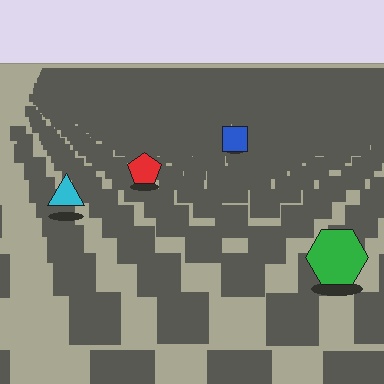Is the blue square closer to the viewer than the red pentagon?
No. The red pentagon is closer — you can tell from the texture gradient: the ground texture is coarser near it.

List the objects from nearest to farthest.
From nearest to farthest: the green hexagon, the cyan triangle, the red pentagon, the blue square.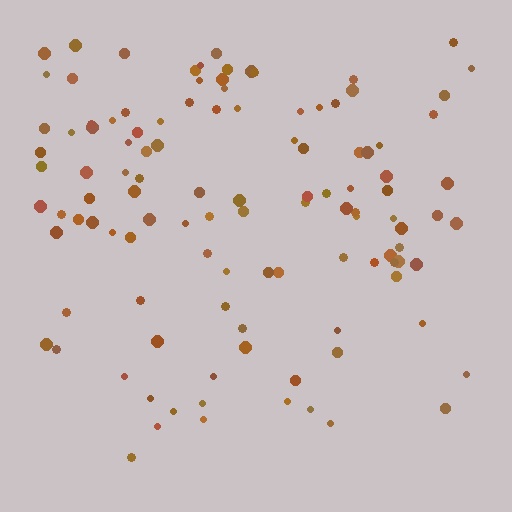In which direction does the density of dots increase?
From bottom to top, with the top side densest.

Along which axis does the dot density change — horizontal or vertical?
Vertical.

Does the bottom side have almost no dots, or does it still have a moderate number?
Still a moderate number, just noticeably fewer than the top.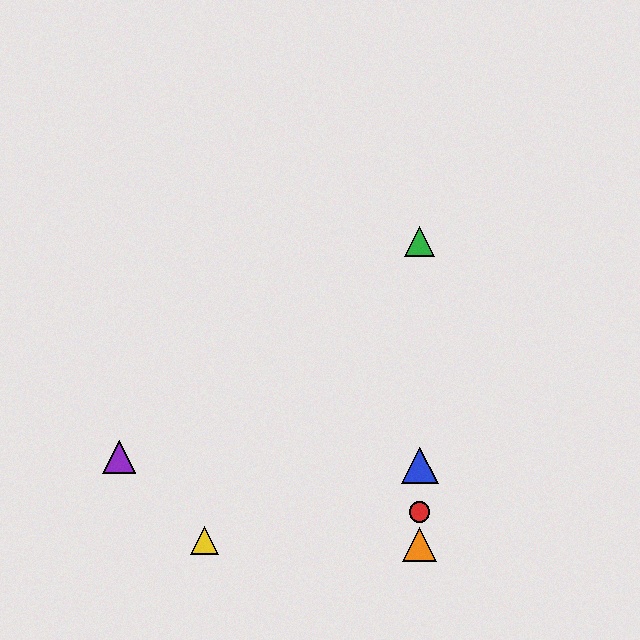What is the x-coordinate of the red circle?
The red circle is at x≈420.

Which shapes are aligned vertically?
The red circle, the blue triangle, the green triangle, the orange triangle are aligned vertically.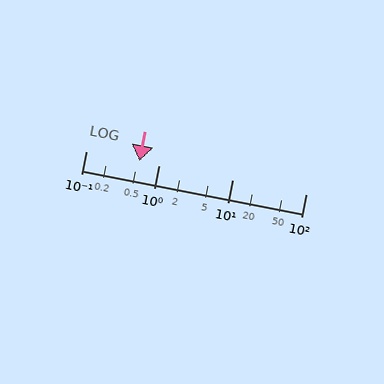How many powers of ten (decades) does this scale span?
The scale spans 3 decades, from 0.1 to 100.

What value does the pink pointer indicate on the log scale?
The pointer indicates approximately 0.54.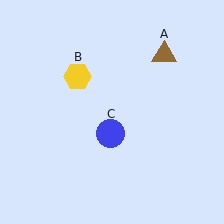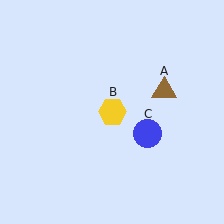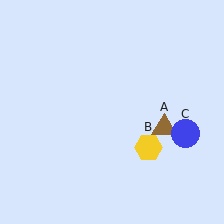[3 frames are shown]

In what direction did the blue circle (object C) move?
The blue circle (object C) moved right.